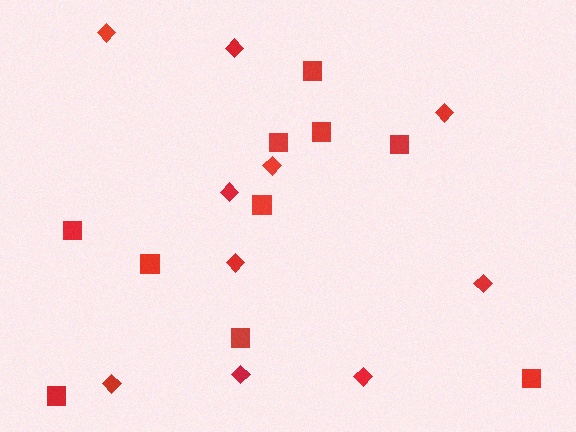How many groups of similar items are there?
There are 2 groups: one group of diamonds (10) and one group of squares (10).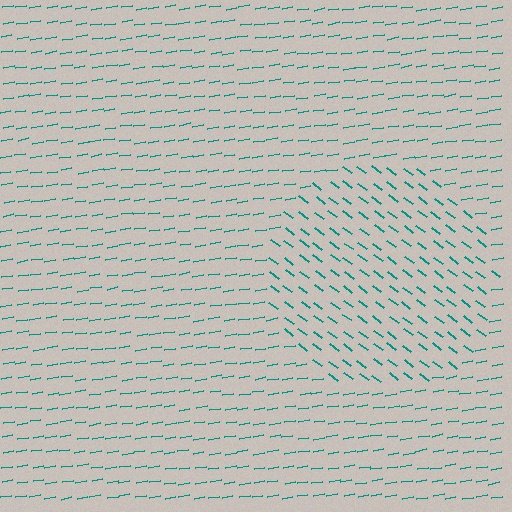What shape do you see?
I see a circle.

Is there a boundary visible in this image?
Yes, there is a texture boundary formed by a change in line orientation.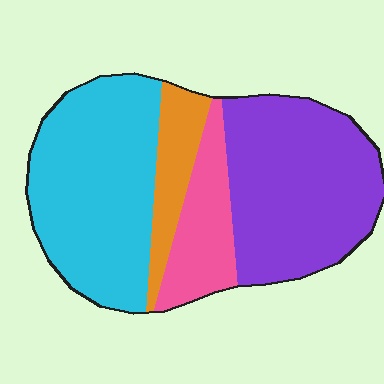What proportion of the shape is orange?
Orange covers around 10% of the shape.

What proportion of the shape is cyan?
Cyan takes up about three eighths (3/8) of the shape.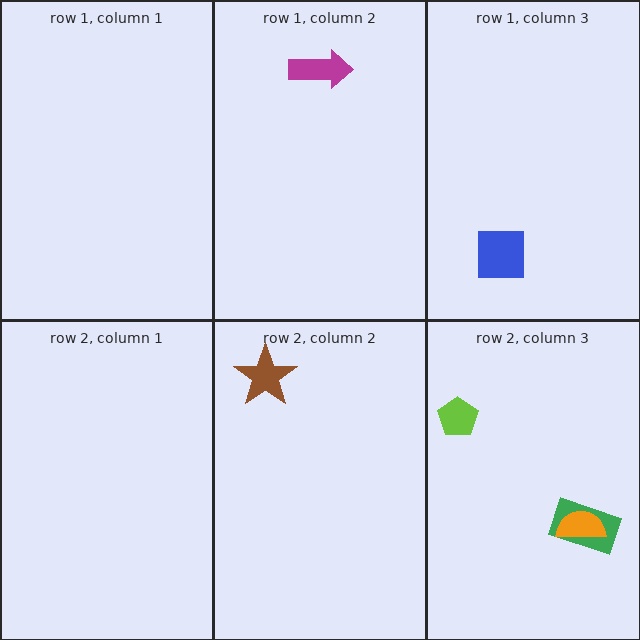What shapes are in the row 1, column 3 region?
The blue square.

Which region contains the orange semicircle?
The row 2, column 3 region.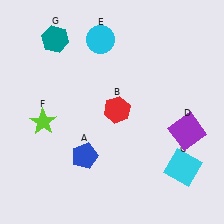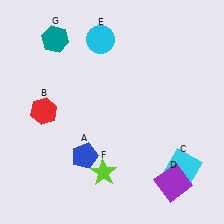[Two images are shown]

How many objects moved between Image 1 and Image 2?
3 objects moved between the two images.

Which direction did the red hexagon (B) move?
The red hexagon (B) moved left.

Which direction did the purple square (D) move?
The purple square (D) moved down.